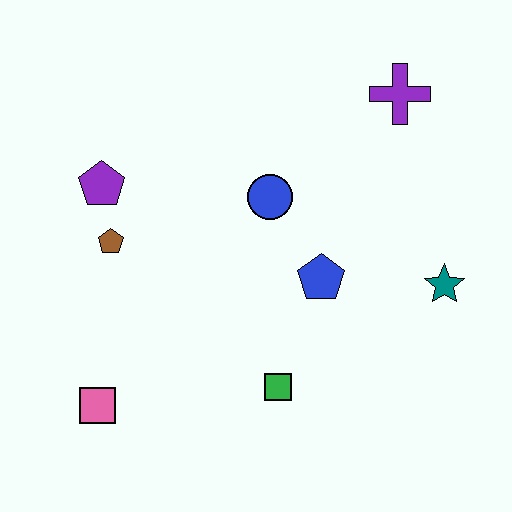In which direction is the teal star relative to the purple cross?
The teal star is below the purple cross.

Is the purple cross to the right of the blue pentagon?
Yes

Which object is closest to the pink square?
The brown pentagon is closest to the pink square.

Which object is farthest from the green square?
The purple cross is farthest from the green square.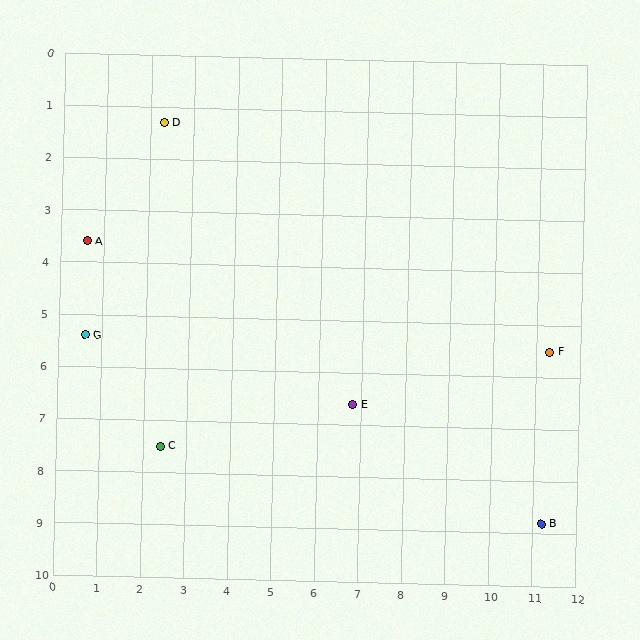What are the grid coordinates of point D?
Point D is at approximately (2.3, 1.3).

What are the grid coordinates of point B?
Point B is at approximately (11.2, 8.8).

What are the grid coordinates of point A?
Point A is at approximately (0.6, 3.6).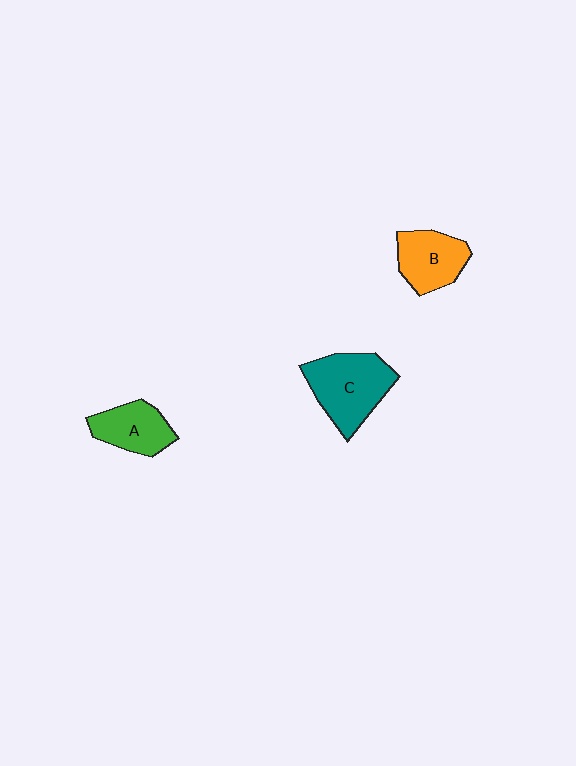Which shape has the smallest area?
Shape A (green).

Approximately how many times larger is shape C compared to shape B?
Approximately 1.4 times.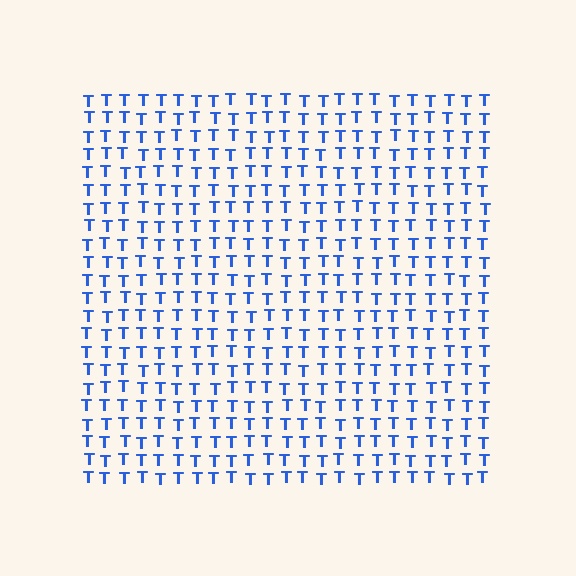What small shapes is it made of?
It is made of small letter T's.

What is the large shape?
The large shape is a square.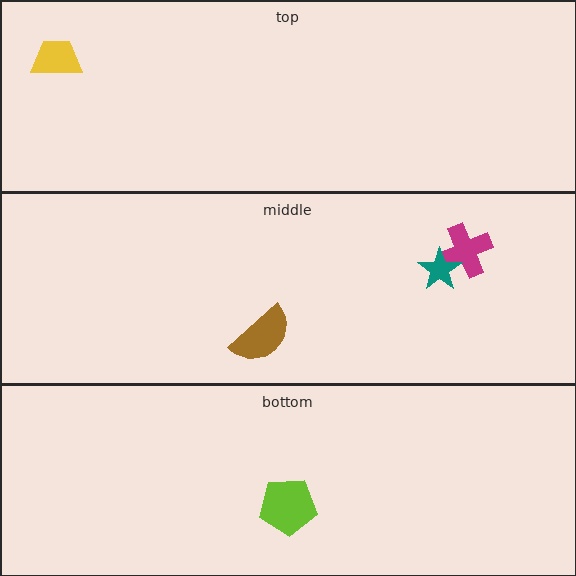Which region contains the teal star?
The middle region.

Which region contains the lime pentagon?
The bottom region.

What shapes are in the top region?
The yellow trapezoid.